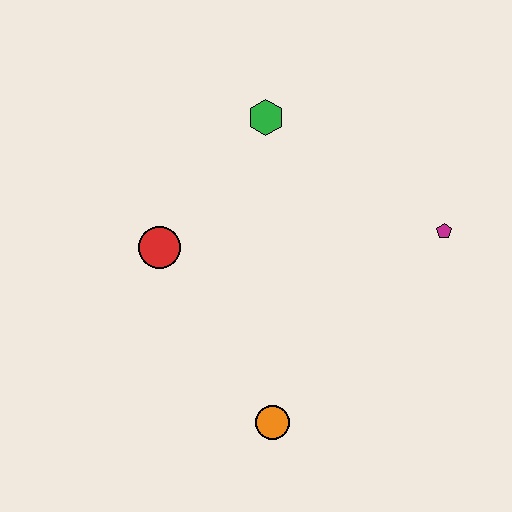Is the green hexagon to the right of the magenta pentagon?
No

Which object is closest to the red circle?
The green hexagon is closest to the red circle.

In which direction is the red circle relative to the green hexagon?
The red circle is below the green hexagon.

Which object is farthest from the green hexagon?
The orange circle is farthest from the green hexagon.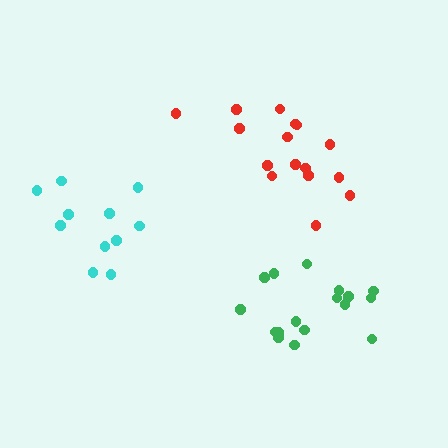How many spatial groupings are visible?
There are 3 spatial groupings.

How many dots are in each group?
Group 1: 16 dots, Group 2: 17 dots, Group 3: 11 dots (44 total).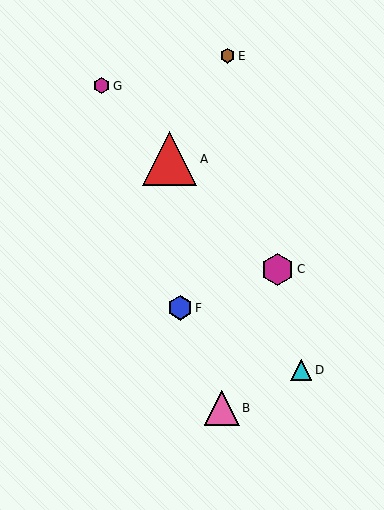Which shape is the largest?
The red triangle (labeled A) is the largest.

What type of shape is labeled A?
Shape A is a red triangle.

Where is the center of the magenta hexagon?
The center of the magenta hexagon is at (101, 86).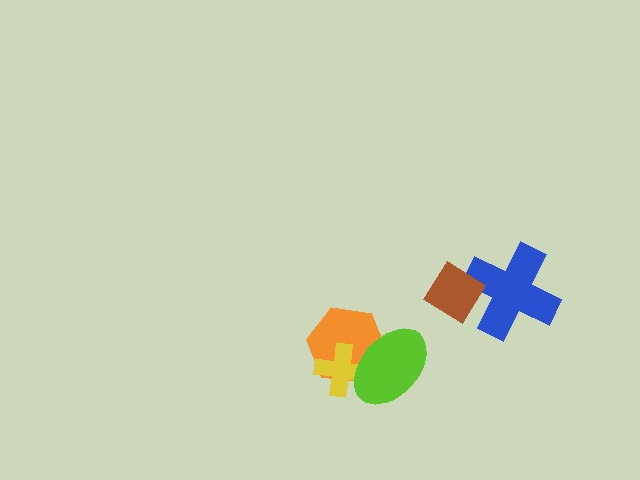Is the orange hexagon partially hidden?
Yes, it is partially covered by another shape.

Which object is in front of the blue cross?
The brown diamond is in front of the blue cross.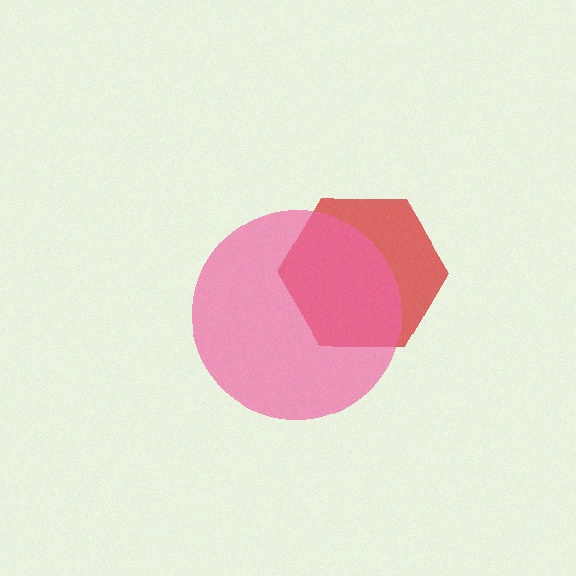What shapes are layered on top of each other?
The layered shapes are: a red hexagon, a pink circle.